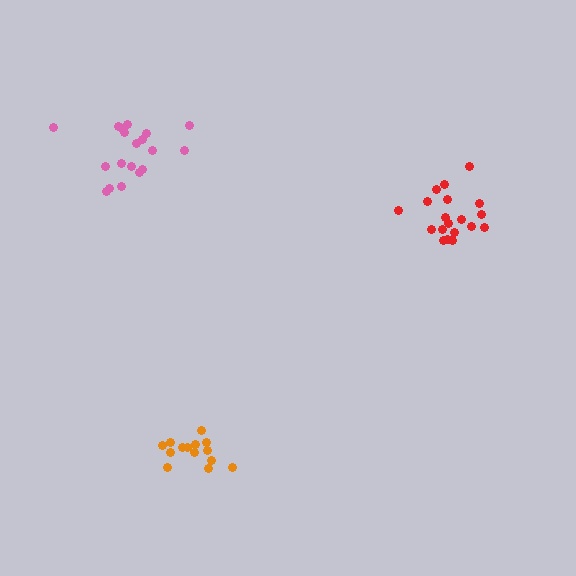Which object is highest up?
The pink cluster is topmost.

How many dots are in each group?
Group 1: 14 dots, Group 2: 19 dots, Group 3: 19 dots (52 total).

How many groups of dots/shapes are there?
There are 3 groups.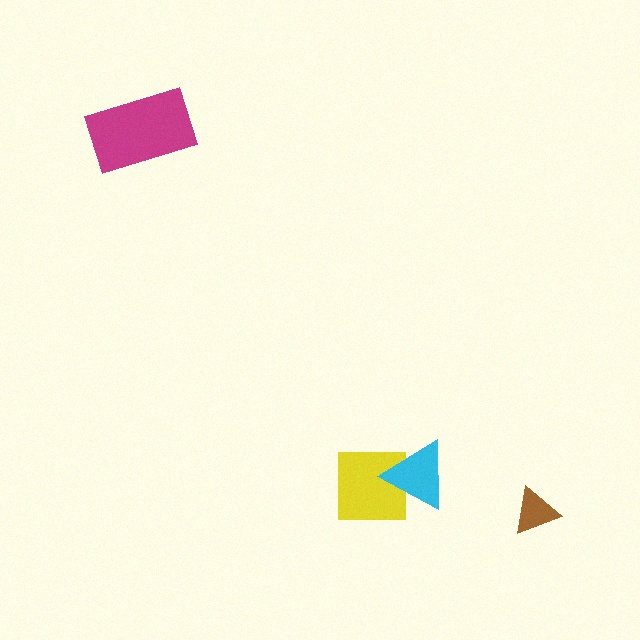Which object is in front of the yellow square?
The cyan triangle is in front of the yellow square.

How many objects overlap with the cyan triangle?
1 object overlaps with the cyan triangle.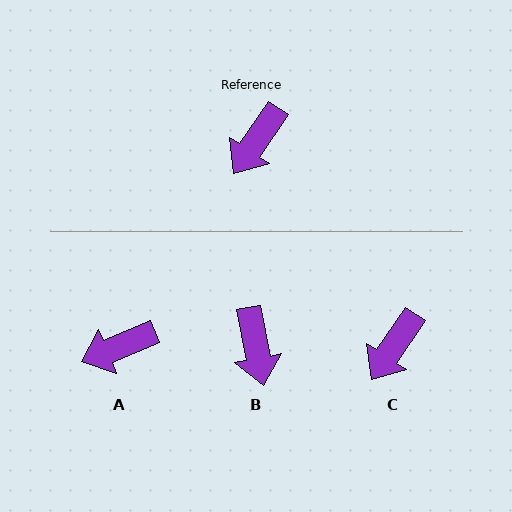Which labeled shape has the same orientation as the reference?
C.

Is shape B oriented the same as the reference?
No, it is off by about 45 degrees.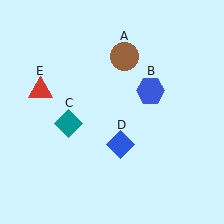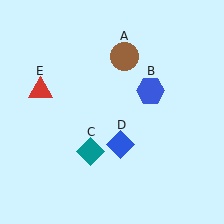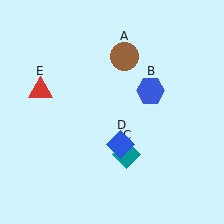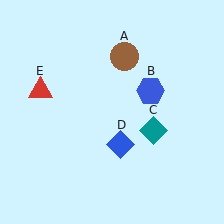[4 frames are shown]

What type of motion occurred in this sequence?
The teal diamond (object C) rotated counterclockwise around the center of the scene.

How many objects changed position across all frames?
1 object changed position: teal diamond (object C).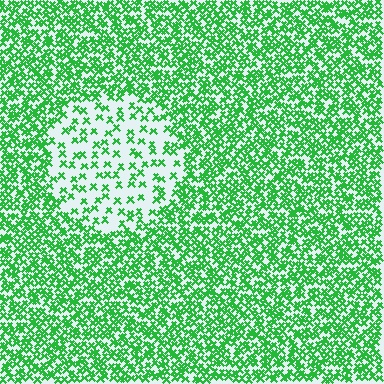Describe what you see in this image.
The image contains small green elements arranged at two different densities. A circle-shaped region is visible where the elements are less densely packed than the surrounding area.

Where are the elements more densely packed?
The elements are more densely packed outside the circle boundary.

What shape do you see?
I see a circle.